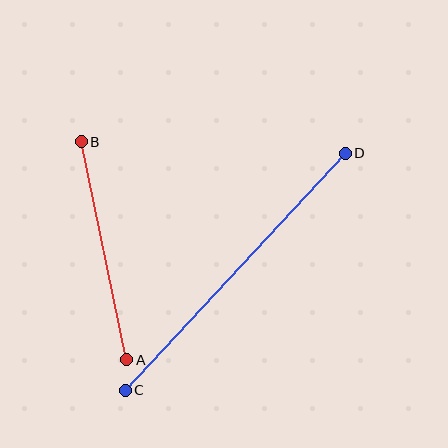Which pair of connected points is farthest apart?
Points C and D are farthest apart.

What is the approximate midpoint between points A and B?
The midpoint is at approximately (104, 251) pixels.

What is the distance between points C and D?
The distance is approximately 323 pixels.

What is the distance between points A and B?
The distance is approximately 222 pixels.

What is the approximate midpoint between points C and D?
The midpoint is at approximately (235, 272) pixels.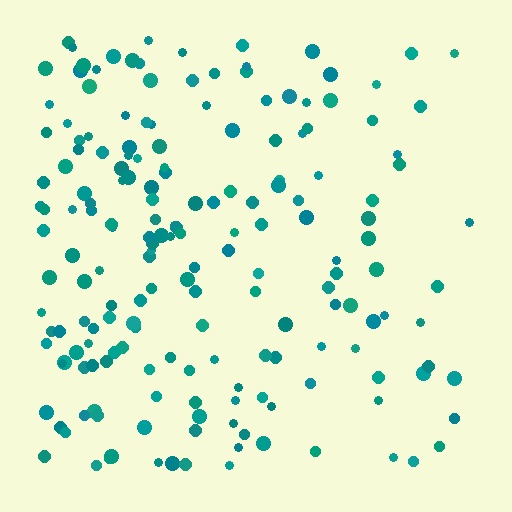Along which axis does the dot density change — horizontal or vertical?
Horizontal.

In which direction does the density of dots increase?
From right to left, with the left side densest.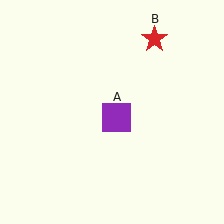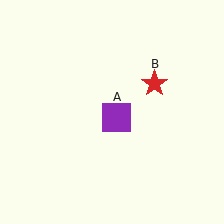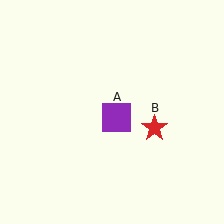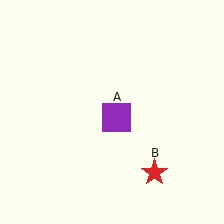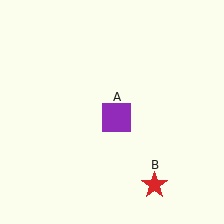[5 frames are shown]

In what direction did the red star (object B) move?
The red star (object B) moved down.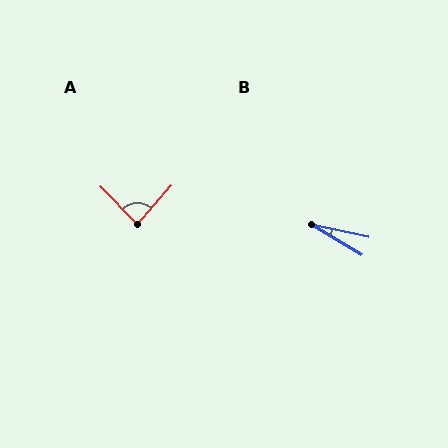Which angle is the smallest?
B, at approximately 19 degrees.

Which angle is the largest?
A, at approximately 86 degrees.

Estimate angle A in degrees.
Approximately 86 degrees.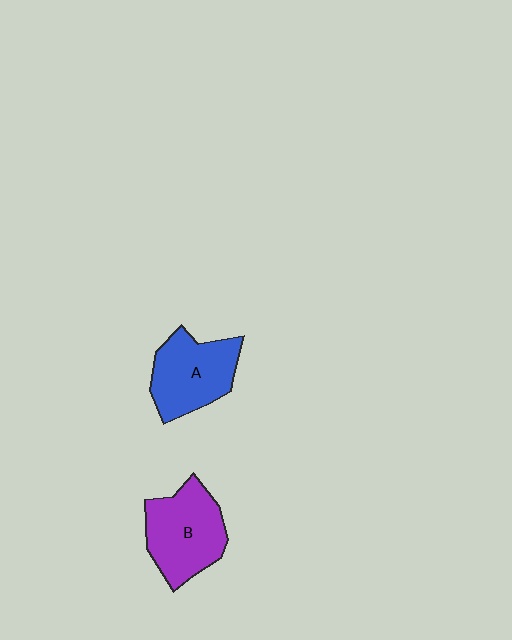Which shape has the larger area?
Shape B (purple).